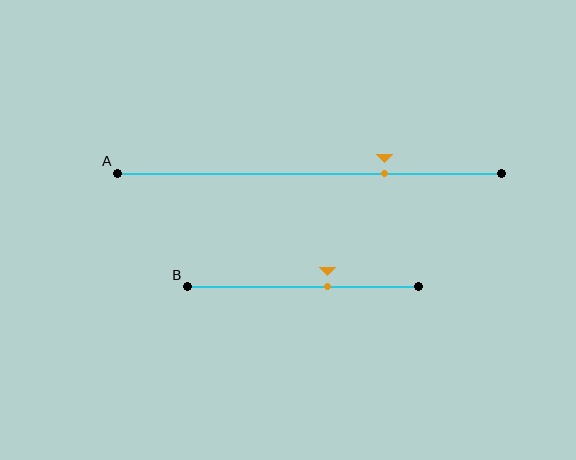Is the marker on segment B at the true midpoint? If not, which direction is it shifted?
No, the marker on segment B is shifted to the right by about 11% of the segment length.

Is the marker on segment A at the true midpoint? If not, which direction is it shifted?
No, the marker on segment A is shifted to the right by about 20% of the segment length.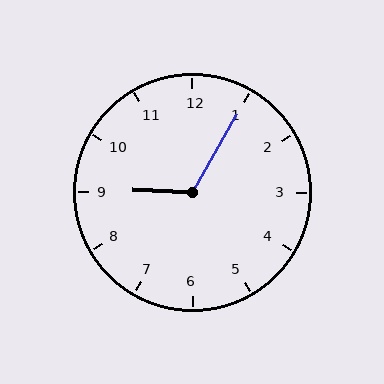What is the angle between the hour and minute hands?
Approximately 118 degrees.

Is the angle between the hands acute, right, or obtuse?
It is obtuse.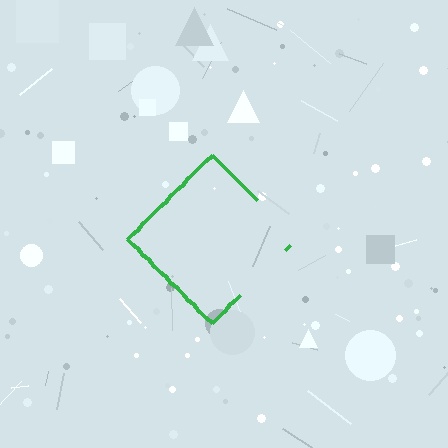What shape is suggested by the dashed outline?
The dashed outline suggests a diamond.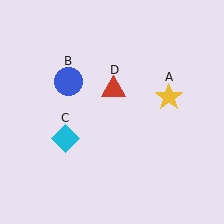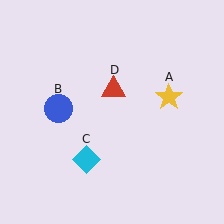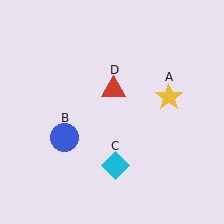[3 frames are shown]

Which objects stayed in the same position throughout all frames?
Yellow star (object A) and red triangle (object D) remained stationary.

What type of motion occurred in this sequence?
The blue circle (object B), cyan diamond (object C) rotated counterclockwise around the center of the scene.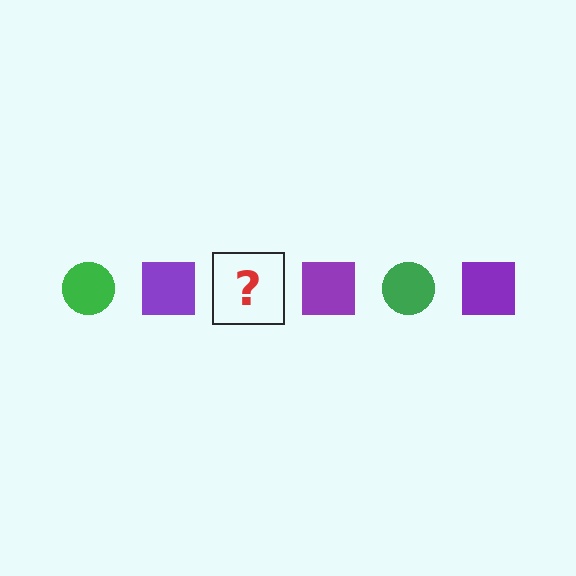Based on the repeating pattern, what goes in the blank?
The blank should be a green circle.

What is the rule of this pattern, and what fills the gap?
The rule is that the pattern alternates between green circle and purple square. The gap should be filled with a green circle.